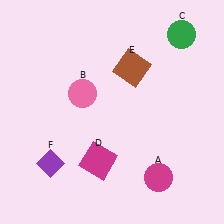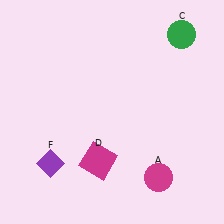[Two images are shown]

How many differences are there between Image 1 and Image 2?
There are 2 differences between the two images.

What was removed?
The brown square (E), the pink circle (B) were removed in Image 2.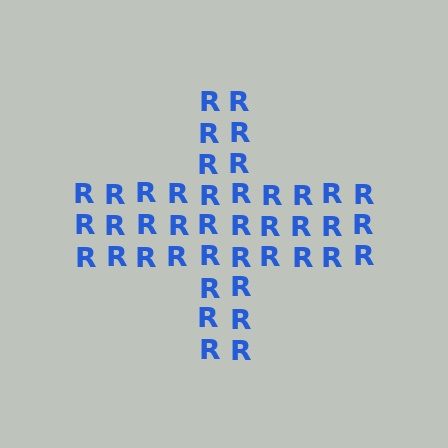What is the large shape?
The large shape is a cross.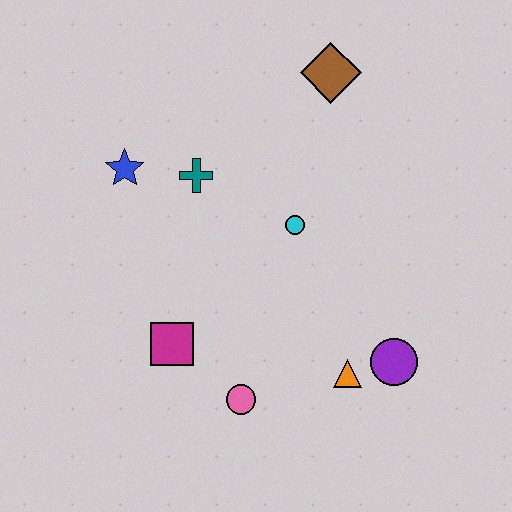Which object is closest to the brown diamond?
The cyan circle is closest to the brown diamond.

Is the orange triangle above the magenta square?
No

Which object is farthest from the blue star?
The purple circle is farthest from the blue star.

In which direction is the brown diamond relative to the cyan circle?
The brown diamond is above the cyan circle.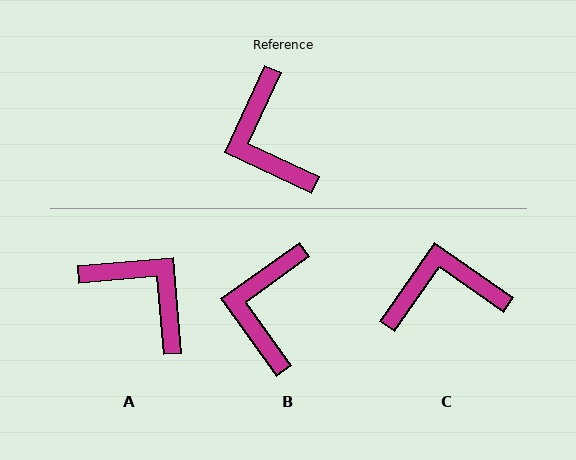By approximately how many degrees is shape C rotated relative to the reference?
Approximately 100 degrees clockwise.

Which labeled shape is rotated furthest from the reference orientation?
A, about 150 degrees away.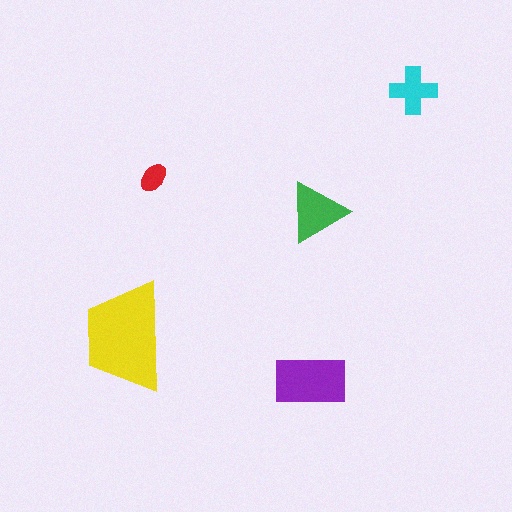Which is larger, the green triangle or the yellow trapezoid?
The yellow trapezoid.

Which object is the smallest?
The red ellipse.